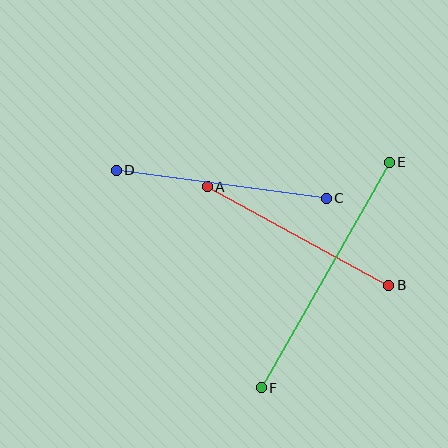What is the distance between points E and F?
The distance is approximately 259 pixels.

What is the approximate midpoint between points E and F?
The midpoint is at approximately (325, 275) pixels.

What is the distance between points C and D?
The distance is approximately 212 pixels.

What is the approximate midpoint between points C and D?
The midpoint is at approximately (221, 184) pixels.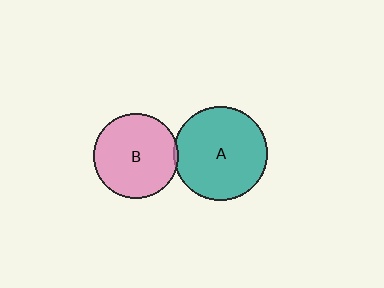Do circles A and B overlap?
Yes.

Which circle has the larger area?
Circle A (teal).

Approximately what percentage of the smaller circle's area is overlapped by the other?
Approximately 5%.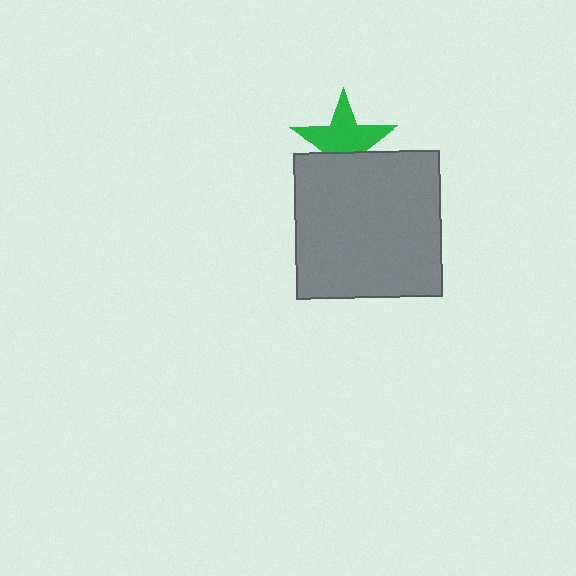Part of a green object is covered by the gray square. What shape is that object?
It is a star.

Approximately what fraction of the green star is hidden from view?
Roughly 35% of the green star is hidden behind the gray square.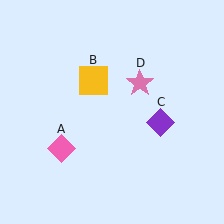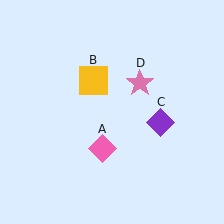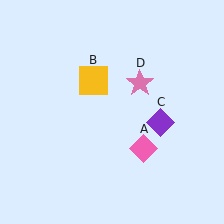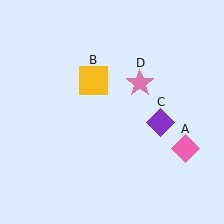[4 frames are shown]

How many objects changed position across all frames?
1 object changed position: pink diamond (object A).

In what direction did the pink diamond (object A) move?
The pink diamond (object A) moved right.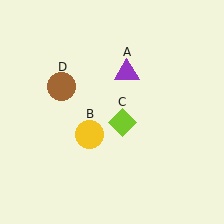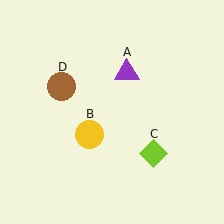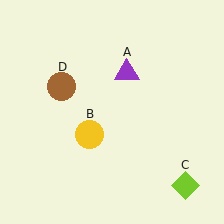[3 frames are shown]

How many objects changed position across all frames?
1 object changed position: lime diamond (object C).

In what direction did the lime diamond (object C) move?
The lime diamond (object C) moved down and to the right.